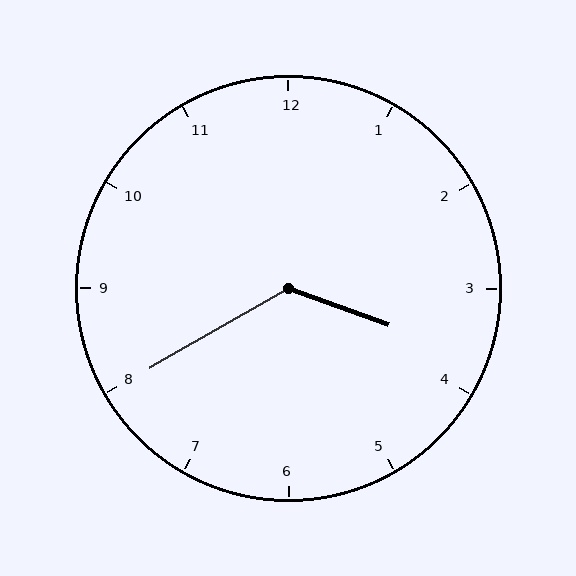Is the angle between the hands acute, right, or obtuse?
It is obtuse.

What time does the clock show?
3:40.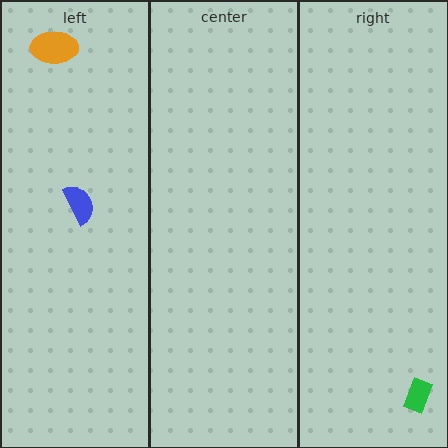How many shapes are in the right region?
1.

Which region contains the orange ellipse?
The left region.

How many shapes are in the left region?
2.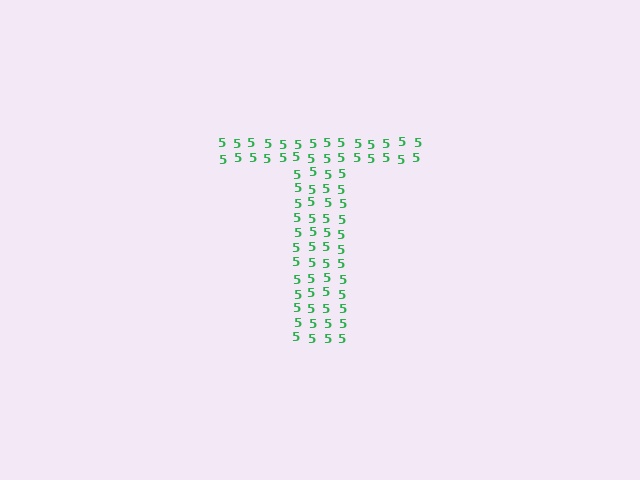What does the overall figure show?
The overall figure shows the letter T.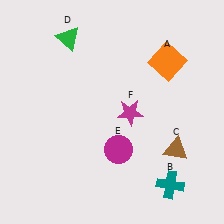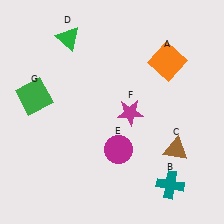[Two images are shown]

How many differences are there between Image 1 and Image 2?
There is 1 difference between the two images.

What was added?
A green square (G) was added in Image 2.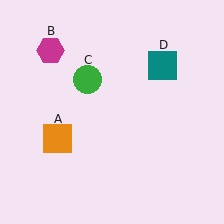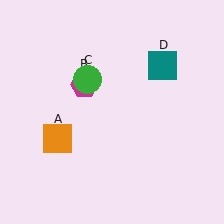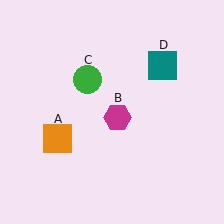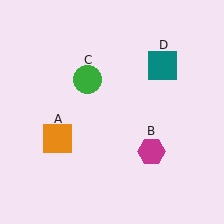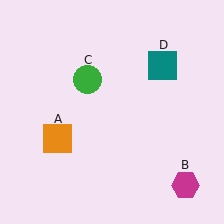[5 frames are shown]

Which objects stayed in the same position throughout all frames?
Orange square (object A) and green circle (object C) and teal square (object D) remained stationary.